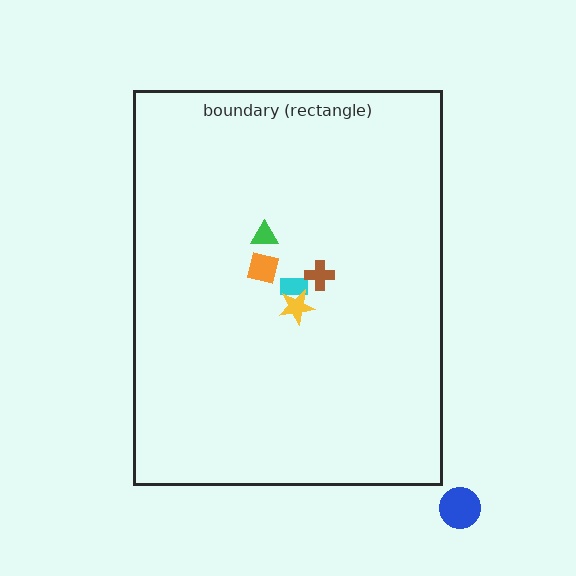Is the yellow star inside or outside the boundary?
Inside.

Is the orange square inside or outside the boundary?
Inside.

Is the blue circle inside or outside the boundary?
Outside.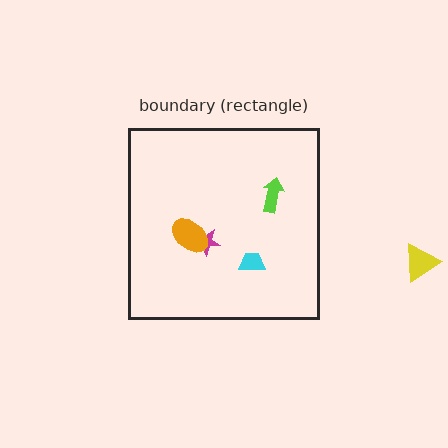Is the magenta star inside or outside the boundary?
Inside.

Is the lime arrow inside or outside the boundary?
Inside.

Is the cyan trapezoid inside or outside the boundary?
Inside.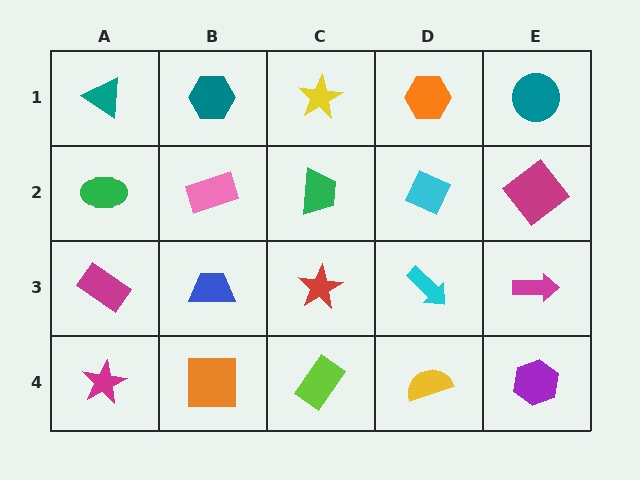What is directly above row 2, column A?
A teal triangle.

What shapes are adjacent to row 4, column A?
A magenta rectangle (row 3, column A), an orange square (row 4, column B).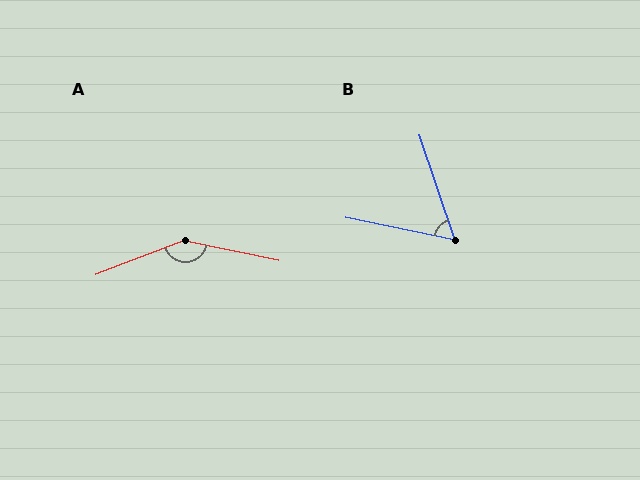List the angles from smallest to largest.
B (60°), A (147°).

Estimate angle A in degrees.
Approximately 147 degrees.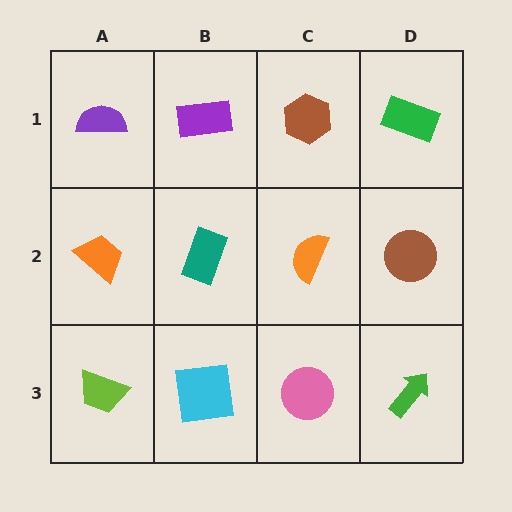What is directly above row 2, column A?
A purple semicircle.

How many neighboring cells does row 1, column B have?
3.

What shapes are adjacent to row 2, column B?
A purple rectangle (row 1, column B), a cyan square (row 3, column B), an orange trapezoid (row 2, column A), an orange semicircle (row 2, column C).